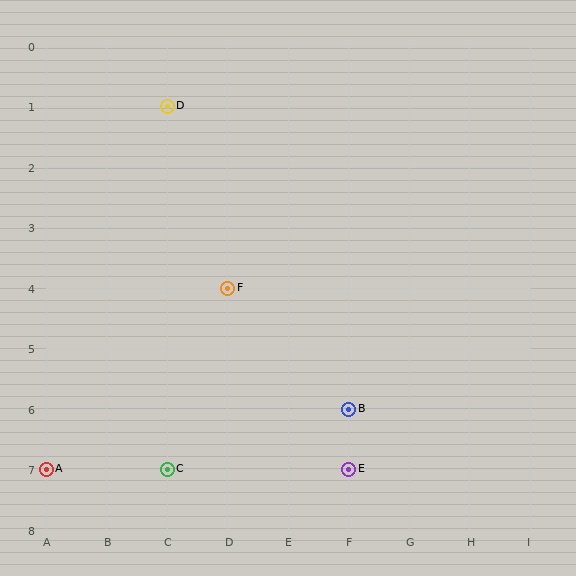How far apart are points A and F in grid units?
Points A and F are 3 columns and 3 rows apart (about 4.2 grid units diagonally).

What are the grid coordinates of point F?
Point F is at grid coordinates (D, 4).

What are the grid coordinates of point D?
Point D is at grid coordinates (C, 1).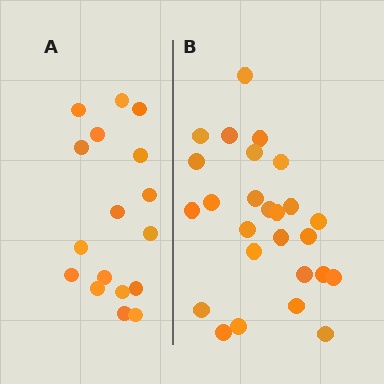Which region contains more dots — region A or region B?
Region B (the right region) has more dots.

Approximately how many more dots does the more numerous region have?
Region B has roughly 8 or so more dots than region A.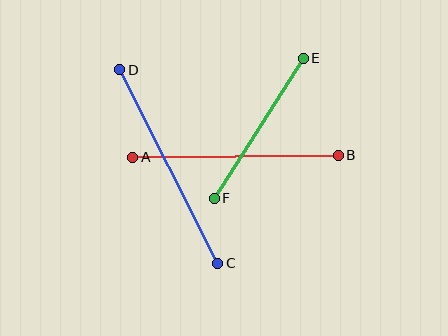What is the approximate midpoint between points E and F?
The midpoint is at approximately (259, 128) pixels.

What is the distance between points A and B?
The distance is approximately 205 pixels.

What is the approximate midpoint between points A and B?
The midpoint is at approximately (236, 156) pixels.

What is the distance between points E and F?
The distance is approximately 166 pixels.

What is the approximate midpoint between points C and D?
The midpoint is at approximately (169, 166) pixels.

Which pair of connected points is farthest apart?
Points C and D are farthest apart.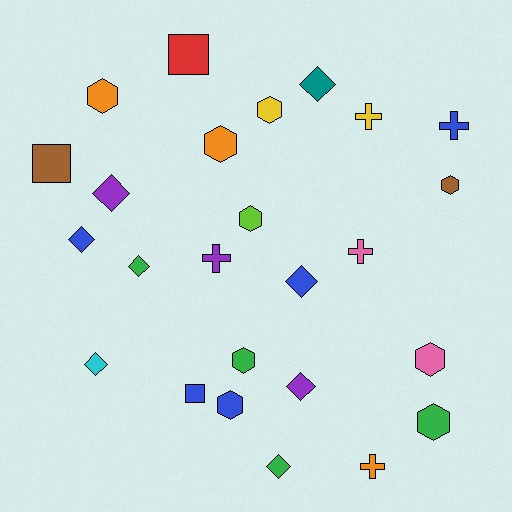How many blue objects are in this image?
There are 5 blue objects.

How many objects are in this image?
There are 25 objects.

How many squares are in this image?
There are 3 squares.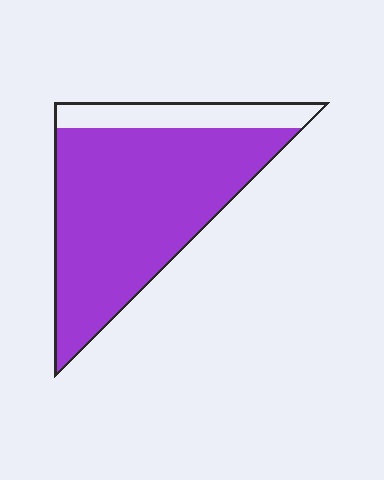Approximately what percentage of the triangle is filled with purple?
Approximately 80%.